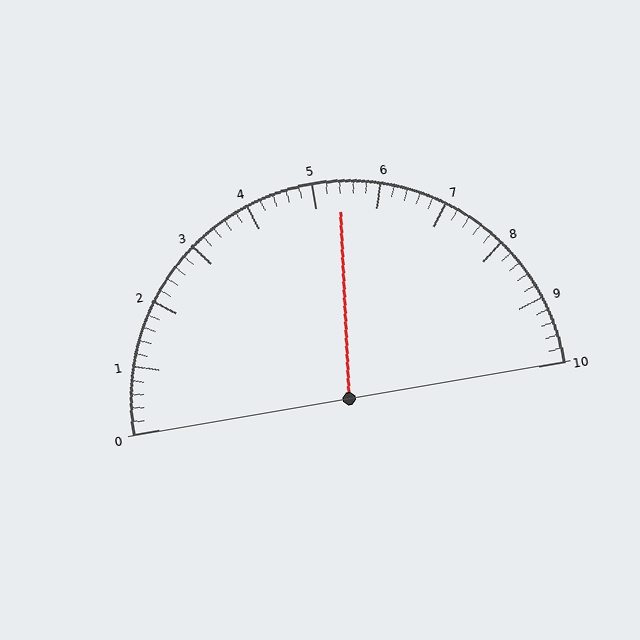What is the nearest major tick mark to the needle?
The nearest major tick mark is 5.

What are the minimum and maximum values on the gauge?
The gauge ranges from 0 to 10.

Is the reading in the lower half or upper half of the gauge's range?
The reading is in the upper half of the range (0 to 10).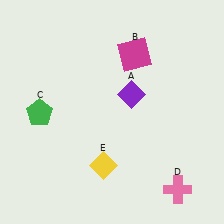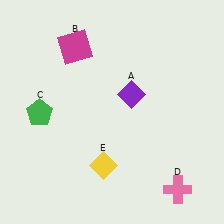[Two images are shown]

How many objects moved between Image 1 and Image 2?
1 object moved between the two images.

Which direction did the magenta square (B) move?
The magenta square (B) moved left.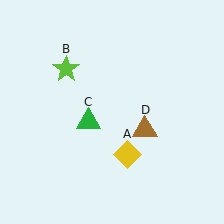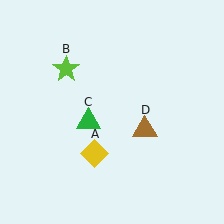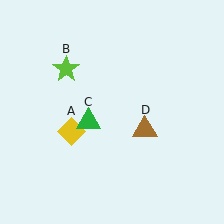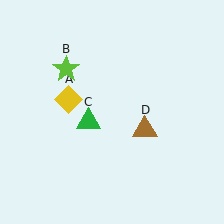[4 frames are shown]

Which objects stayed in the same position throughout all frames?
Lime star (object B) and green triangle (object C) and brown triangle (object D) remained stationary.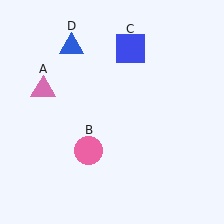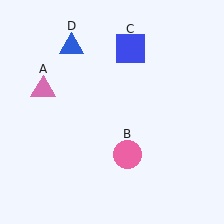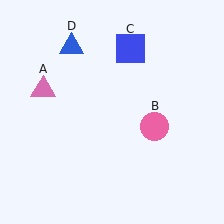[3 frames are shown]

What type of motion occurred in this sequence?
The pink circle (object B) rotated counterclockwise around the center of the scene.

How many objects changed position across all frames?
1 object changed position: pink circle (object B).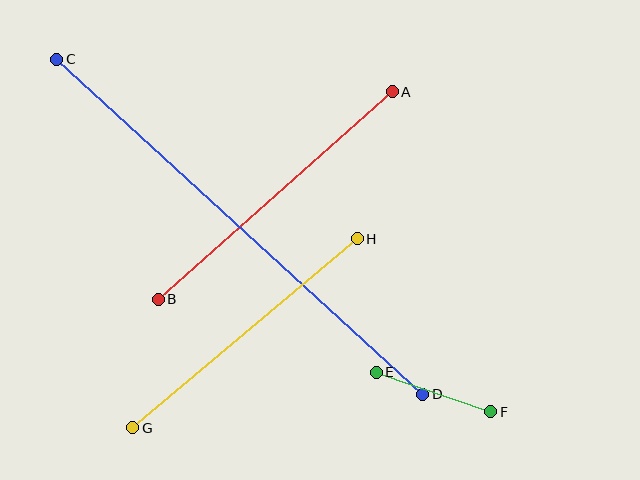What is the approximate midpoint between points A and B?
The midpoint is at approximately (275, 195) pixels.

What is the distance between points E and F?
The distance is approximately 121 pixels.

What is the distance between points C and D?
The distance is approximately 496 pixels.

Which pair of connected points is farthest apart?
Points C and D are farthest apart.